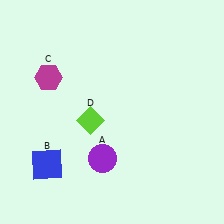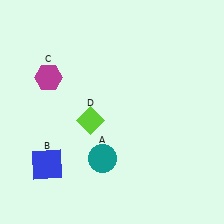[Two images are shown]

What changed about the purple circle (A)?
In Image 1, A is purple. In Image 2, it changed to teal.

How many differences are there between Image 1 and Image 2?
There is 1 difference between the two images.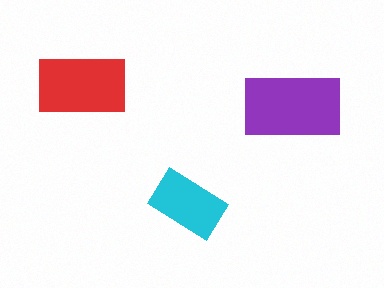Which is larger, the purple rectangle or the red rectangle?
The purple one.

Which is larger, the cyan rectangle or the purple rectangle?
The purple one.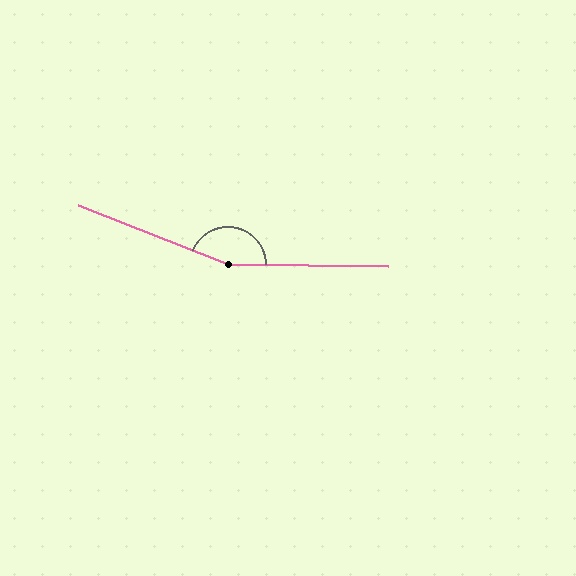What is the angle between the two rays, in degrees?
Approximately 159 degrees.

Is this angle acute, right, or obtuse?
It is obtuse.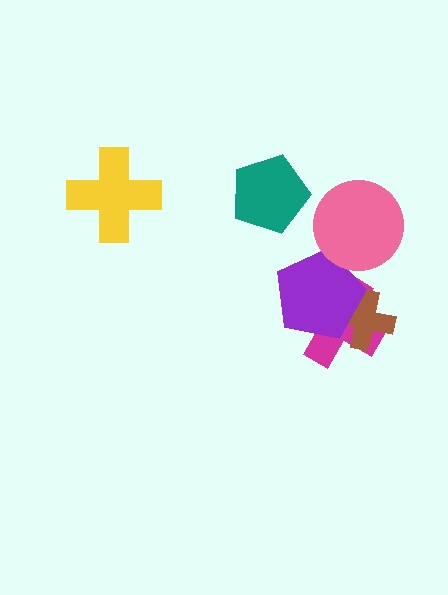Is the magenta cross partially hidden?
Yes, it is partially covered by another shape.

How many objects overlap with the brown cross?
2 objects overlap with the brown cross.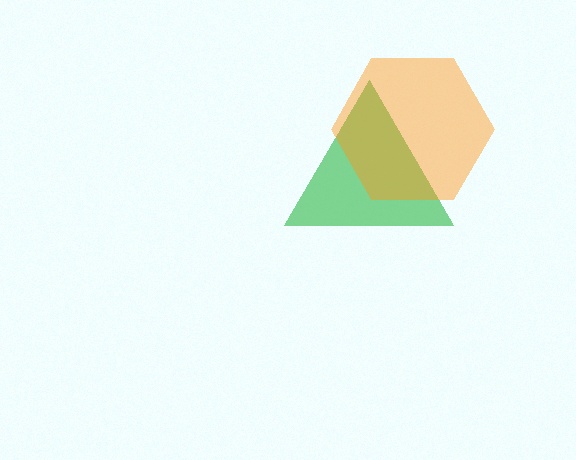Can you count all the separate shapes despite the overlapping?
Yes, there are 2 separate shapes.